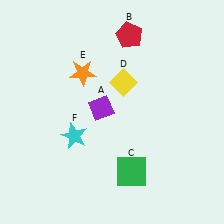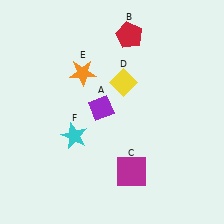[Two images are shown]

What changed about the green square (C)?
In Image 1, C is green. In Image 2, it changed to magenta.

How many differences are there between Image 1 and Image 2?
There is 1 difference between the two images.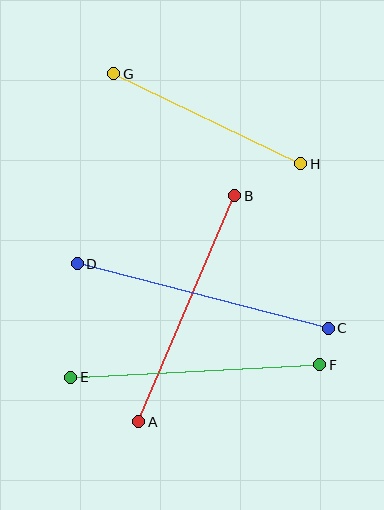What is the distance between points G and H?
The distance is approximately 207 pixels.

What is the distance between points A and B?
The distance is approximately 246 pixels.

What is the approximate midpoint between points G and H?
The midpoint is at approximately (207, 119) pixels.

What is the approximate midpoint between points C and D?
The midpoint is at approximately (203, 296) pixels.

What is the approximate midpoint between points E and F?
The midpoint is at approximately (195, 371) pixels.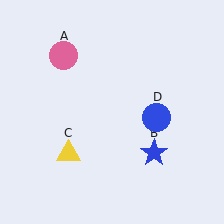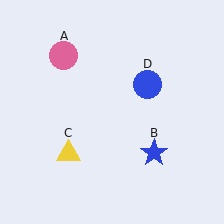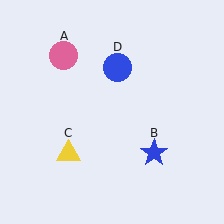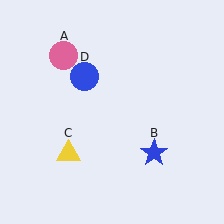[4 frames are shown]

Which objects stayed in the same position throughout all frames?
Pink circle (object A) and blue star (object B) and yellow triangle (object C) remained stationary.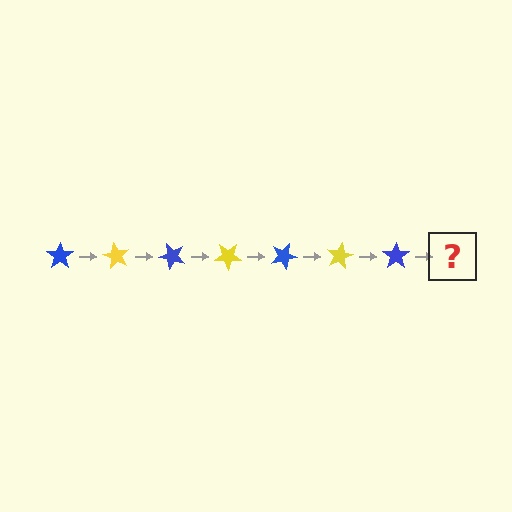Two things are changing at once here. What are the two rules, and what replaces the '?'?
The two rules are that it rotates 60 degrees each step and the color cycles through blue and yellow. The '?' should be a yellow star, rotated 420 degrees from the start.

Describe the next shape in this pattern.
It should be a yellow star, rotated 420 degrees from the start.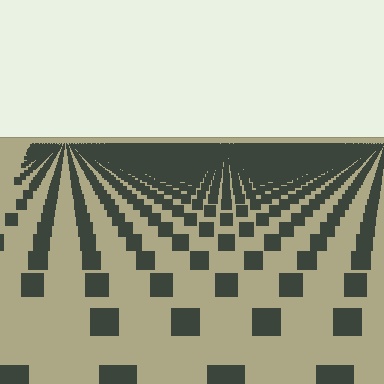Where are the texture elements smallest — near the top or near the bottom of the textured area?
Near the top.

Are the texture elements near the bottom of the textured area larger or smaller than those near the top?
Larger. Near the bottom, elements are closer to the viewer and appear at a bigger on-screen size.